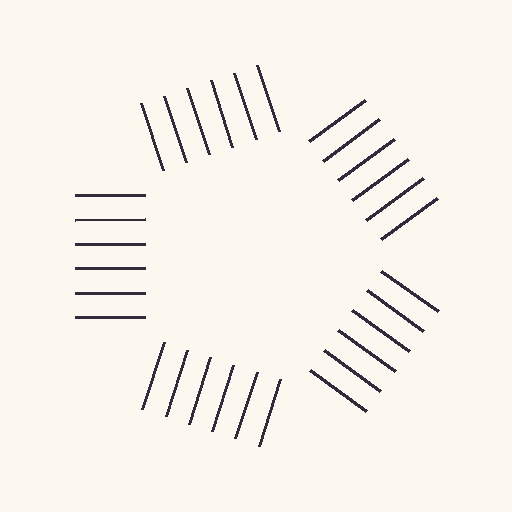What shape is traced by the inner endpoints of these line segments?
An illusory pentagon — the line segments terminate on its edges but no continuous stroke is drawn.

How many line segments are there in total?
30 — 6 along each of the 5 edges.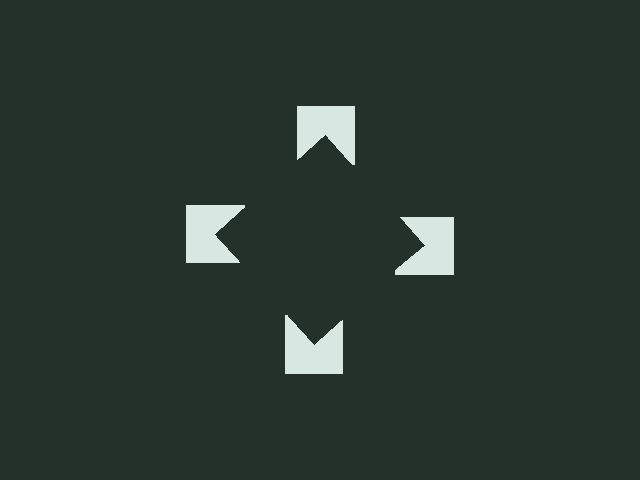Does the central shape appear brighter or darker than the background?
It typically appears slightly darker than the background, even though no actual brightness change is drawn.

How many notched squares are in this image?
There are 4 — one at each vertex of the illusory square.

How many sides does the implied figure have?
4 sides.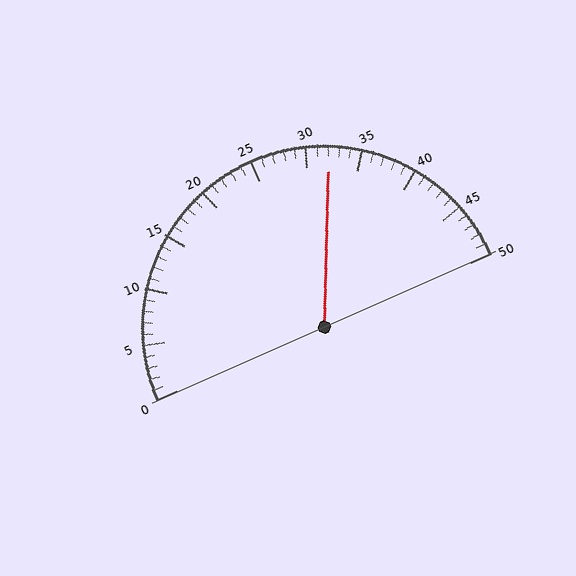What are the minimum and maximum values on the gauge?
The gauge ranges from 0 to 50.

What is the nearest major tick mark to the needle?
The nearest major tick mark is 30.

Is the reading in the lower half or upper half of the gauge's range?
The reading is in the upper half of the range (0 to 50).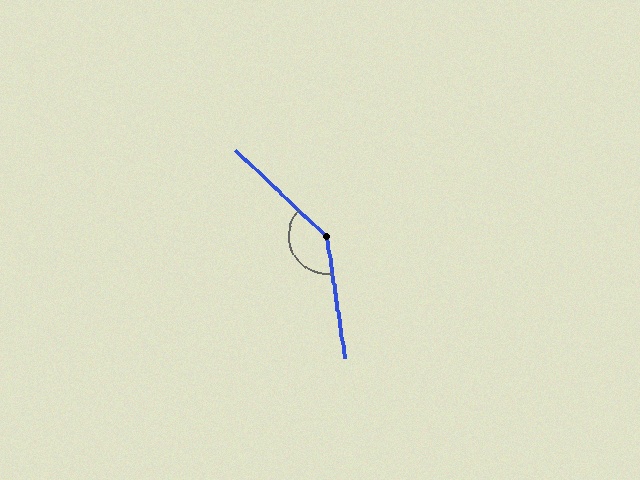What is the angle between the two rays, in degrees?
Approximately 141 degrees.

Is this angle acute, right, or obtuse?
It is obtuse.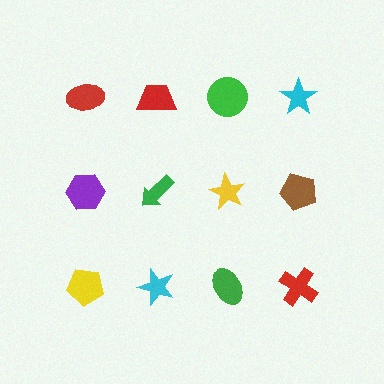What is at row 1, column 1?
A red ellipse.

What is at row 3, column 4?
A red cross.